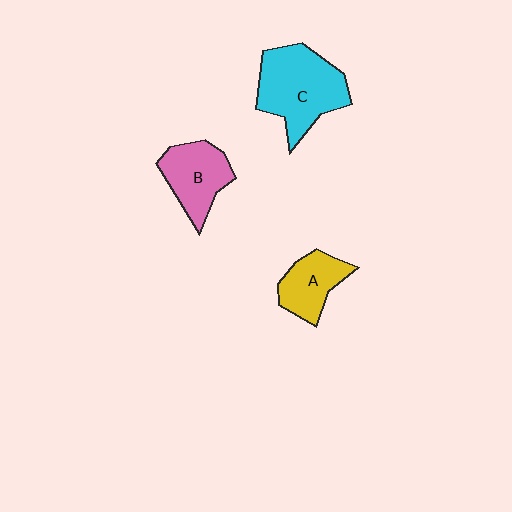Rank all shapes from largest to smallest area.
From largest to smallest: C (cyan), B (pink), A (yellow).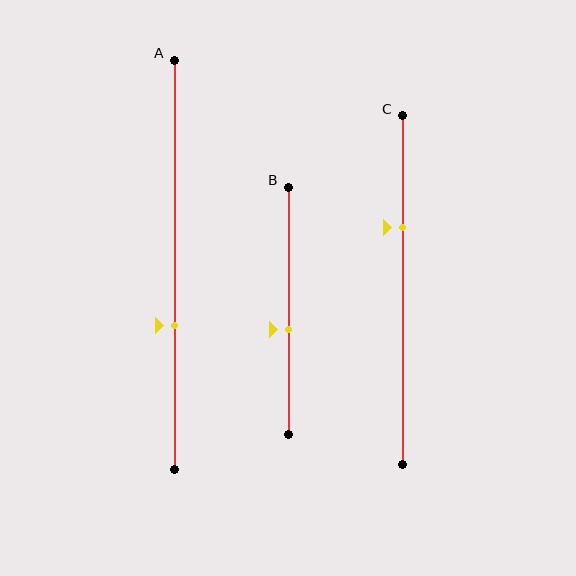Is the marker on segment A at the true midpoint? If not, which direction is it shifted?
No, the marker on segment A is shifted downward by about 15% of the segment length.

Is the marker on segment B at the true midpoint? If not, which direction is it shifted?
No, the marker on segment B is shifted downward by about 8% of the segment length.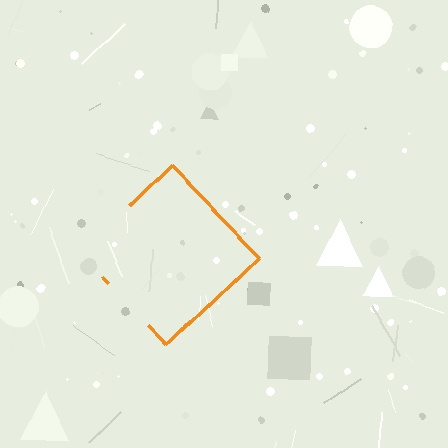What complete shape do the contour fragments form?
The contour fragments form a diamond.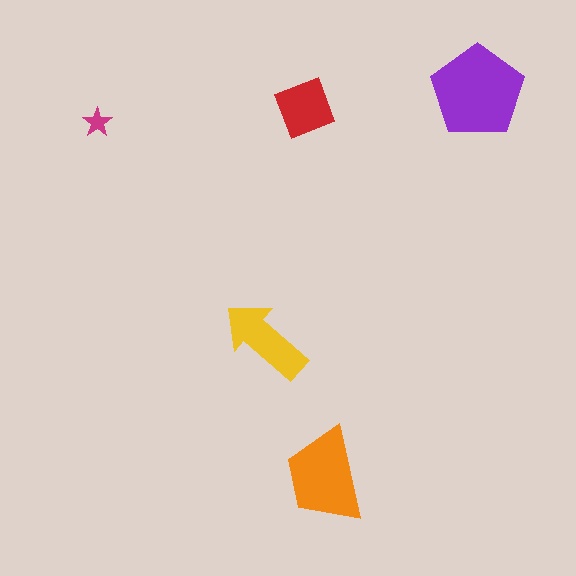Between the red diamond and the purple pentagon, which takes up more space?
The purple pentagon.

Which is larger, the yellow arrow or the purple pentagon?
The purple pentagon.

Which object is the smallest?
The magenta star.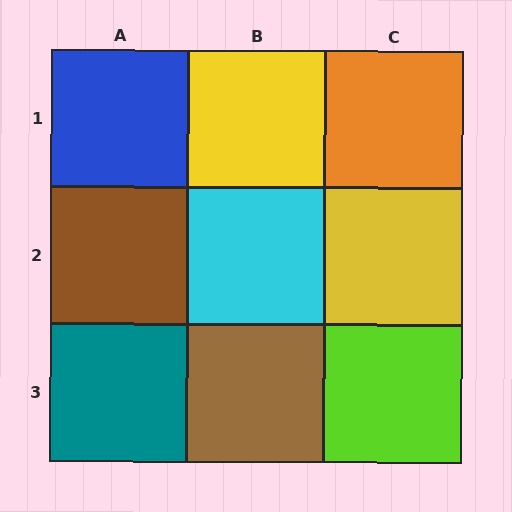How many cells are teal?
1 cell is teal.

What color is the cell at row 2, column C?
Yellow.